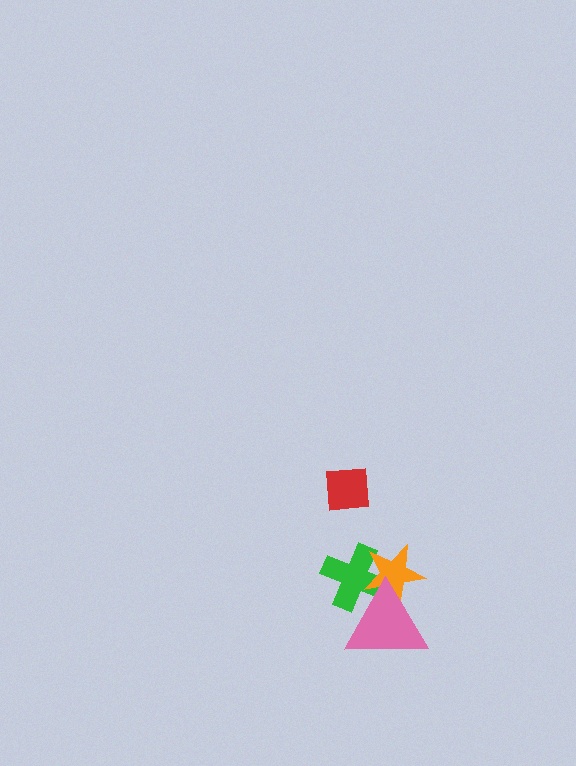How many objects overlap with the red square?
0 objects overlap with the red square.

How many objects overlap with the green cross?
2 objects overlap with the green cross.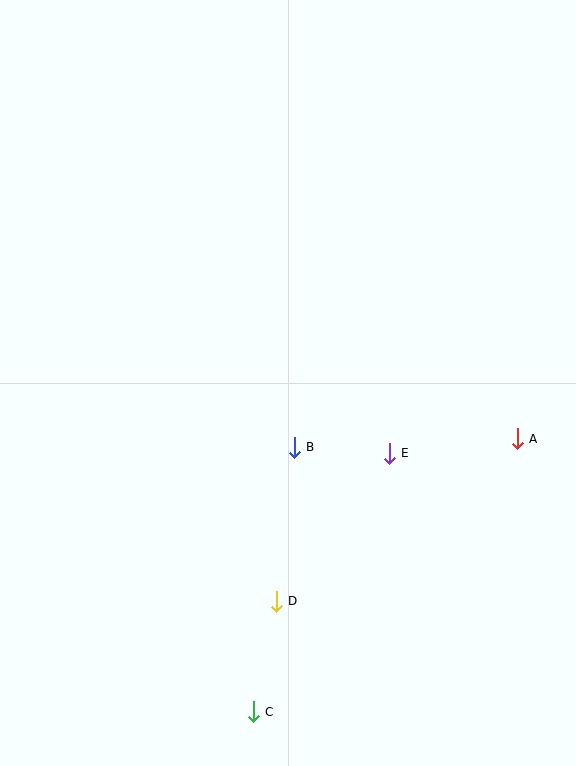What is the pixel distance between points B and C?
The distance between B and C is 267 pixels.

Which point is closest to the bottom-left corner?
Point C is closest to the bottom-left corner.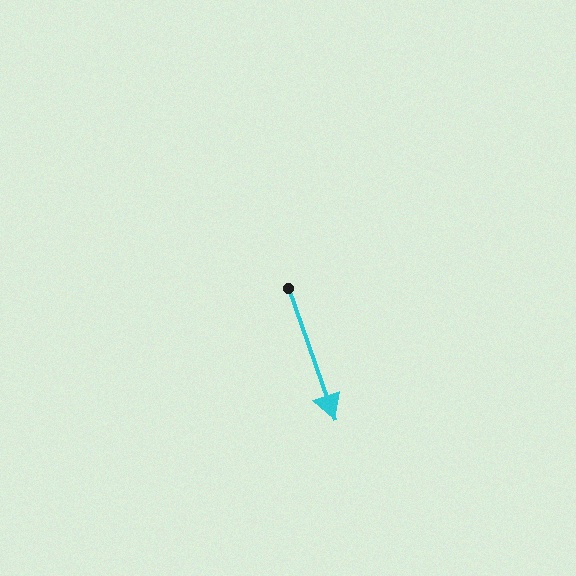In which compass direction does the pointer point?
South.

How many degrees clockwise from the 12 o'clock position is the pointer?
Approximately 161 degrees.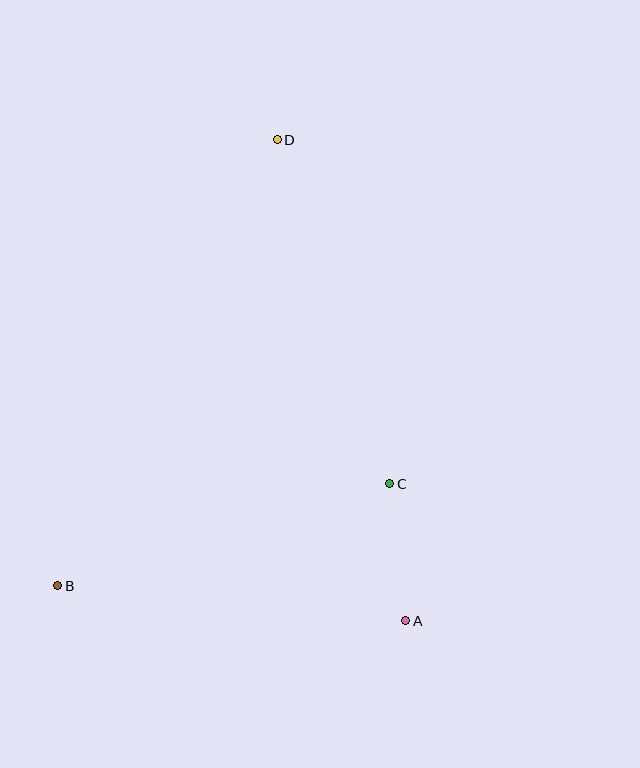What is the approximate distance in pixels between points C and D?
The distance between C and D is approximately 362 pixels.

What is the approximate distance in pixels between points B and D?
The distance between B and D is approximately 497 pixels.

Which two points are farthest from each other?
Points A and D are farthest from each other.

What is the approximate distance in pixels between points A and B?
The distance between A and B is approximately 350 pixels.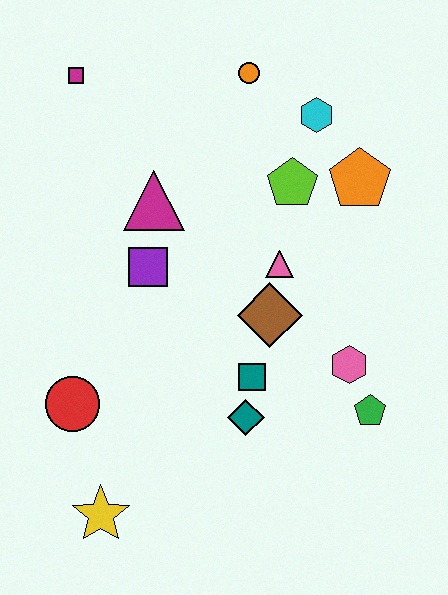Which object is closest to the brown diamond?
The pink triangle is closest to the brown diamond.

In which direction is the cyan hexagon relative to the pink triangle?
The cyan hexagon is above the pink triangle.